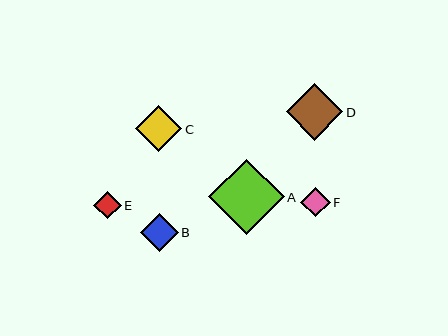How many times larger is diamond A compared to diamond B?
Diamond A is approximately 2.0 times the size of diamond B.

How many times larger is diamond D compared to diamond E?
Diamond D is approximately 2.1 times the size of diamond E.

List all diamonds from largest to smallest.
From largest to smallest: A, D, C, B, F, E.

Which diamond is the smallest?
Diamond E is the smallest with a size of approximately 27 pixels.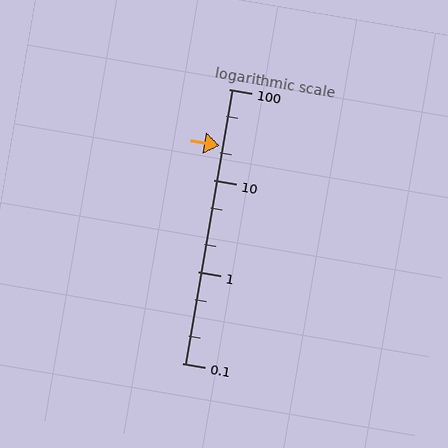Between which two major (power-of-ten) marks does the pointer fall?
The pointer is between 10 and 100.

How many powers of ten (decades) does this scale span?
The scale spans 3 decades, from 0.1 to 100.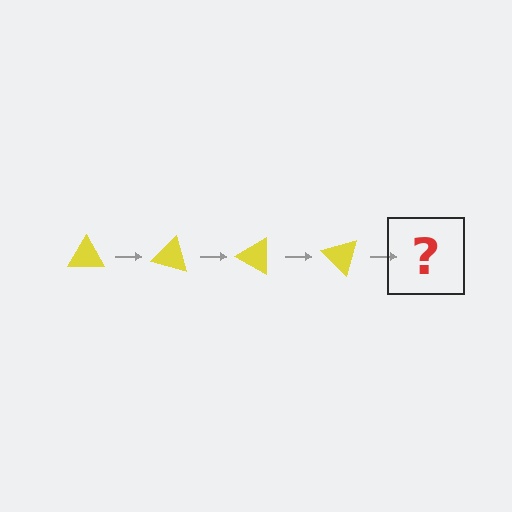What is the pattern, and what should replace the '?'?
The pattern is that the triangle rotates 15 degrees each step. The '?' should be a yellow triangle rotated 60 degrees.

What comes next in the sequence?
The next element should be a yellow triangle rotated 60 degrees.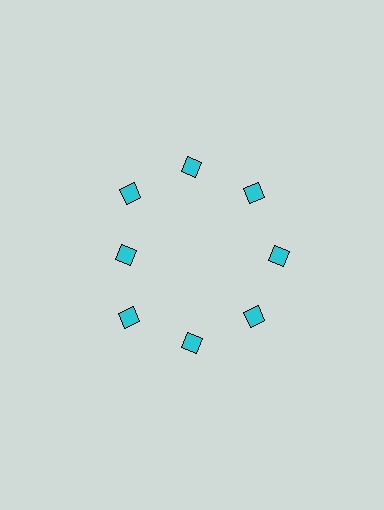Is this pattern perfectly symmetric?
No. The 8 cyan diamonds are arranged in a ring, but one element near the 9 o'clock position is pulled inward toward the center, breaking the 8-fold rotational symmetry.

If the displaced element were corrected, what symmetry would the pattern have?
It would have 8-fold rotational symmetry — the pattern would map onto itself every 45 degrees.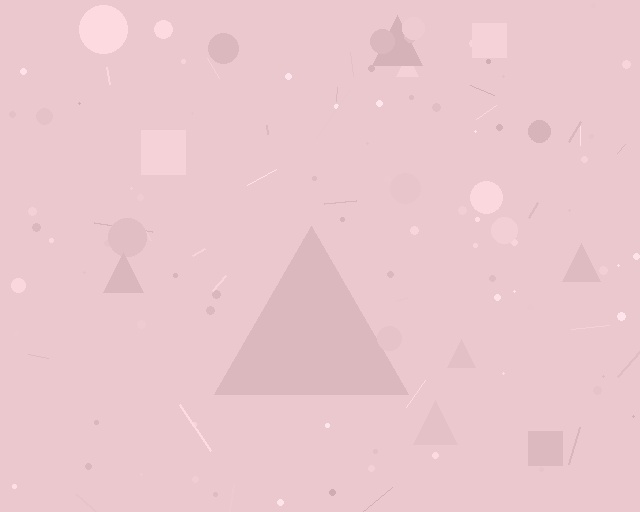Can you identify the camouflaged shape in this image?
The camouflaged shape is a triangle.